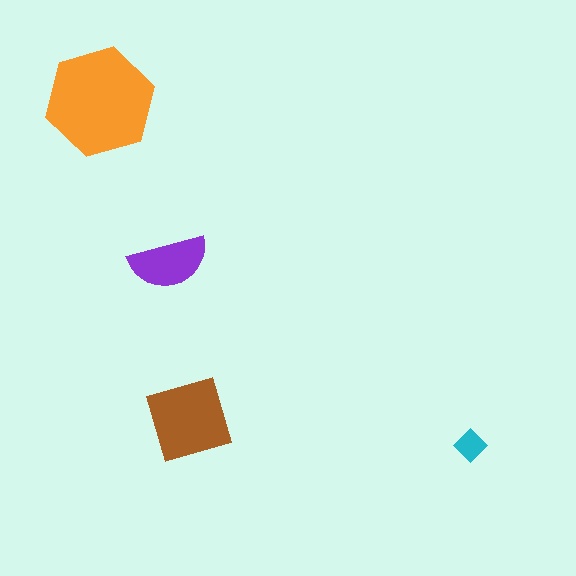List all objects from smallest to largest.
The cyan diamond, the purple semicircle, the brown square, the orange hexagon.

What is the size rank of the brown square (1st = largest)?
2nd.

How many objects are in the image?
There are 4 objects in the image.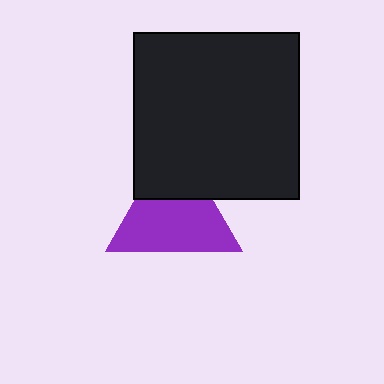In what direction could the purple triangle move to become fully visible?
The purple triangle could move down. That would shift it out from behind the black square entirely.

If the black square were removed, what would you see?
You would see the complete purple triangle.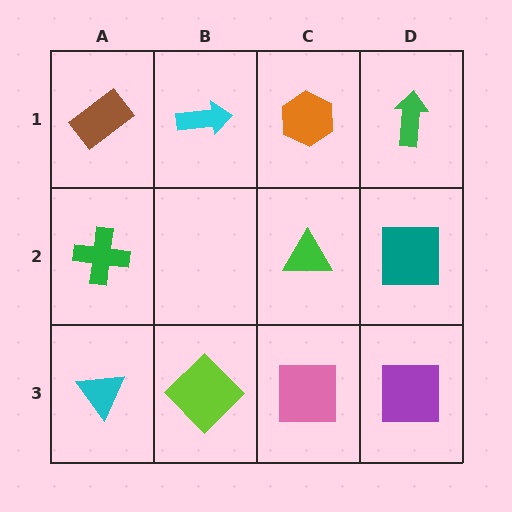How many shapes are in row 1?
4 shapes.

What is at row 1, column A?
A brown rectangle.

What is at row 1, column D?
A green arrow.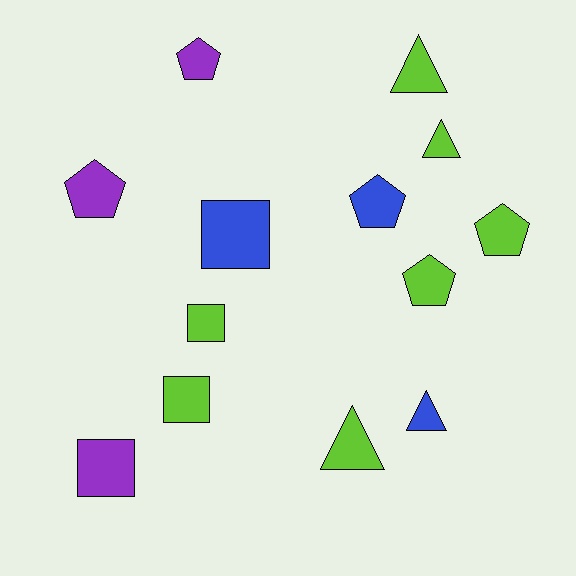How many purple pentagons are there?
There are 2 purple pentagons.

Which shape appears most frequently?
Pentagon, with 5 objects.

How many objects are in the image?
There are 13 objects.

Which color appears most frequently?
Lime, with 7 objects.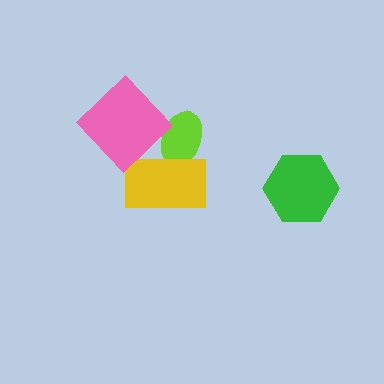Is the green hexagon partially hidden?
No, no other shape covers it.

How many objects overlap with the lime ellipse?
1 object overlaps with the lime ellipse.